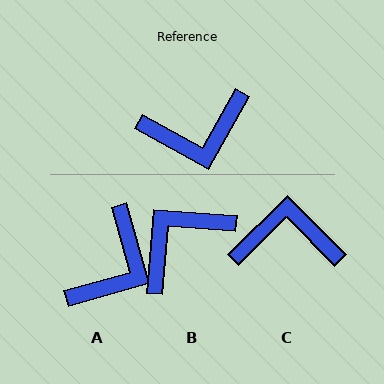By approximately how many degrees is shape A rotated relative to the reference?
Approximately 45 degrees counter-clockwise.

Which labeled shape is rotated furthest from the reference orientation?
C, about 164 degrees away.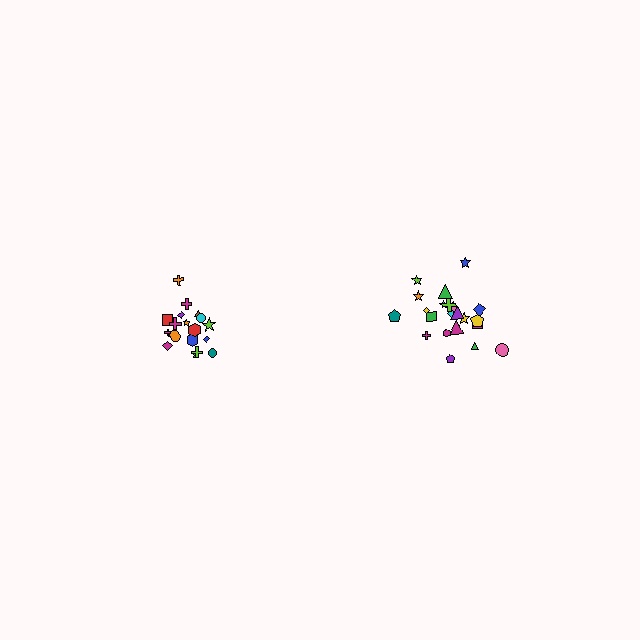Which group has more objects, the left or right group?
The right group.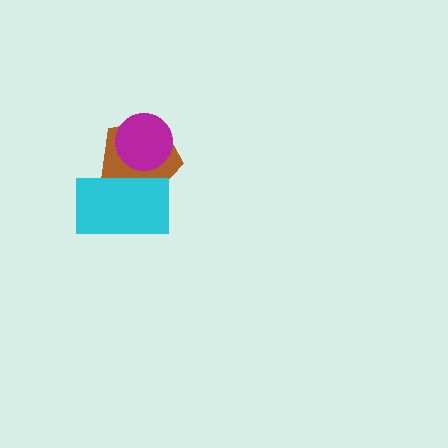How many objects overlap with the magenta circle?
1 object overlaps with the magenta circle.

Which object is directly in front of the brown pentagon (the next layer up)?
The magenta circle is directly in front of the brown pentagon.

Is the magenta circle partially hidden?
No, no other shape covers it.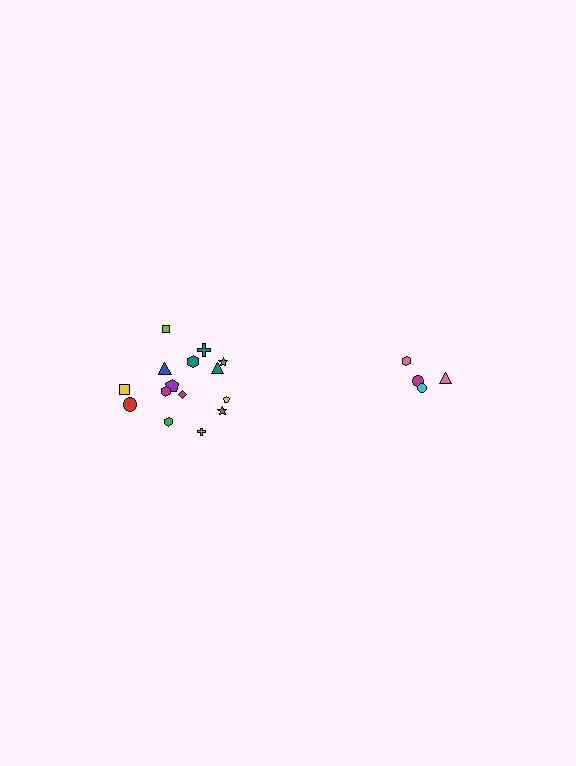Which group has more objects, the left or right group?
The left group.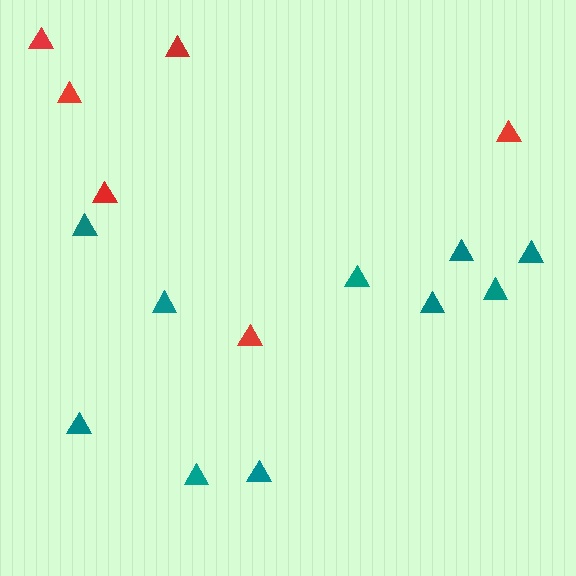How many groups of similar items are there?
There are 2 groups: one group of red triangles (6) and one group of teal triangles (10).